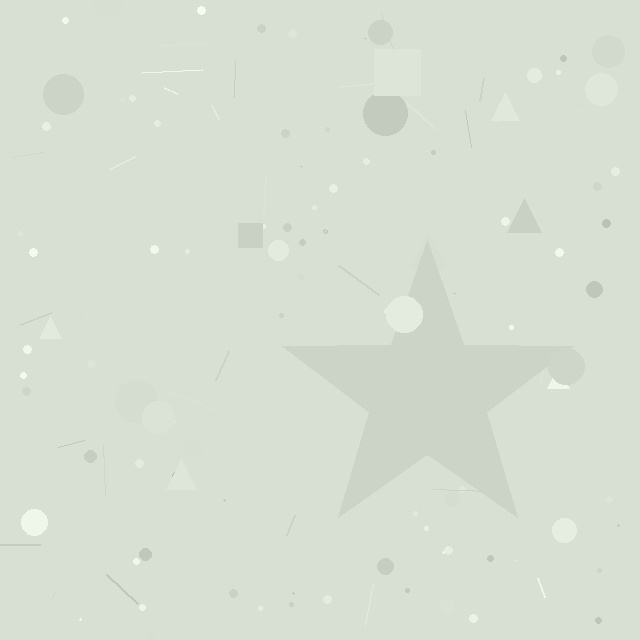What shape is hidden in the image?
A star is hidden in the image.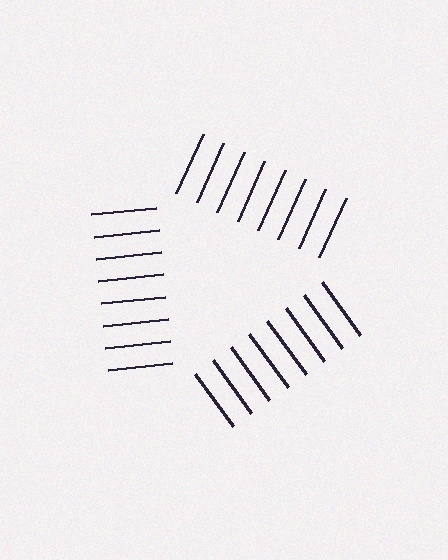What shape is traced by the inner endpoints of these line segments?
An illusory triangle — the line segments terminate on its edges but no continuous stroke is drawn.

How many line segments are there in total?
24 — 8 along each of the 3 edges.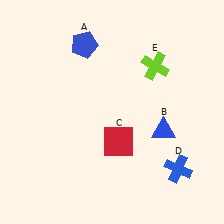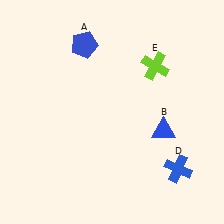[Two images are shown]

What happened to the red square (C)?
The red square (C) was removed in Image 2. It was in the bottom-right area of Image 1.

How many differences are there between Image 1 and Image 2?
There is 1 difference between the two images.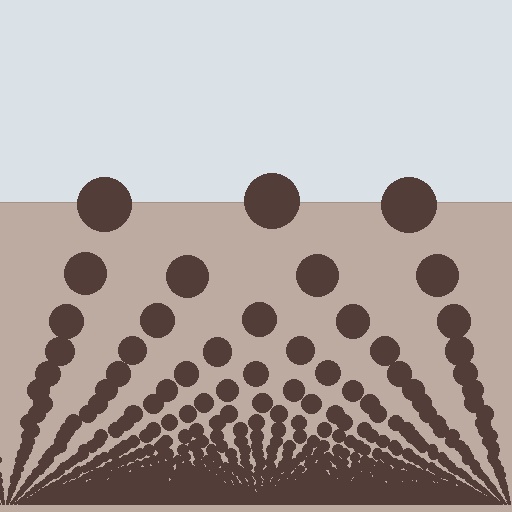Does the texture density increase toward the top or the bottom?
Density increases toward the bottom.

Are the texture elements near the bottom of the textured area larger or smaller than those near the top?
Smaller. The gradient is inverted — elements near the bottom are smaller and denser.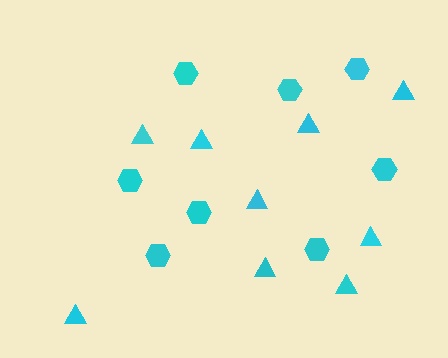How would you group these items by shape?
There are 2 groups: one group of triangles (9) and one group of hexagons (8).